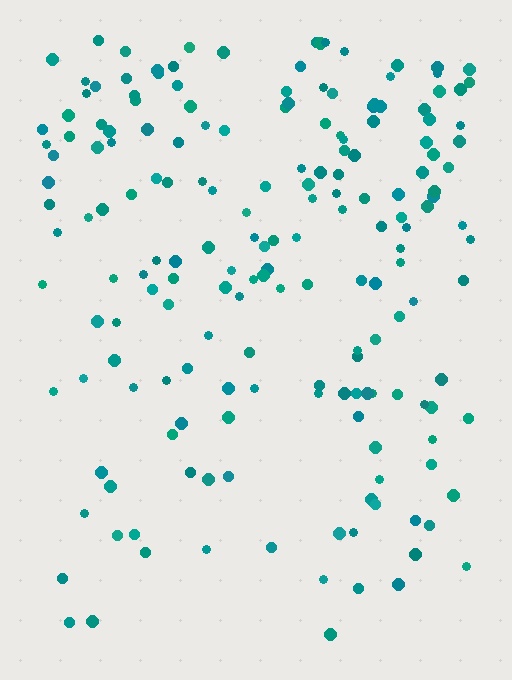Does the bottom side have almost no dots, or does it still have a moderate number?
Still a moderate number, just noticeably fewer than the top.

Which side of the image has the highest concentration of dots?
The top.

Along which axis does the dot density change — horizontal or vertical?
Vertical.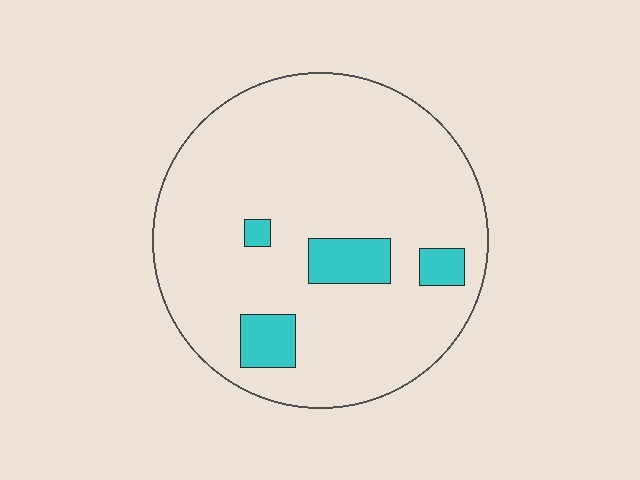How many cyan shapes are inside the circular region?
4.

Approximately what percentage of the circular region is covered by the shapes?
Approximately 10%.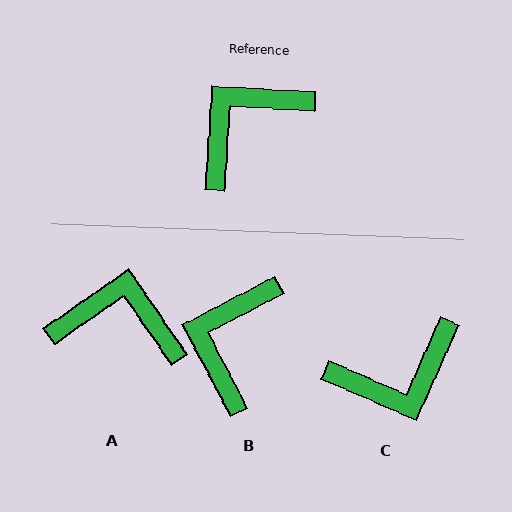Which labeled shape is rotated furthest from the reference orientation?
C, about 160 degrees away.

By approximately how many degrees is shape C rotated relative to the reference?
Approximately 160 degrees counter-clockwise.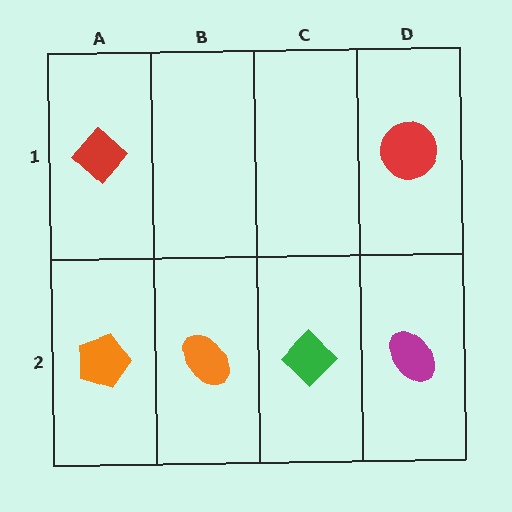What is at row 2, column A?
An orange pentagon.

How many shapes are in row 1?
2 shapes.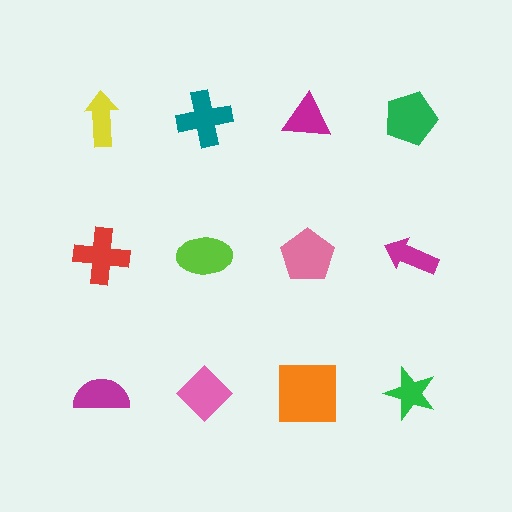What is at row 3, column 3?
An orange square.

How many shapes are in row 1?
4 shapes.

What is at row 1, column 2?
A teal cross.